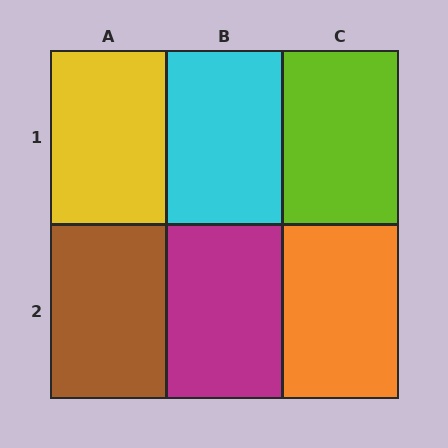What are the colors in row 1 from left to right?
Yellow, cyan, lime.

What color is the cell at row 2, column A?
Brown.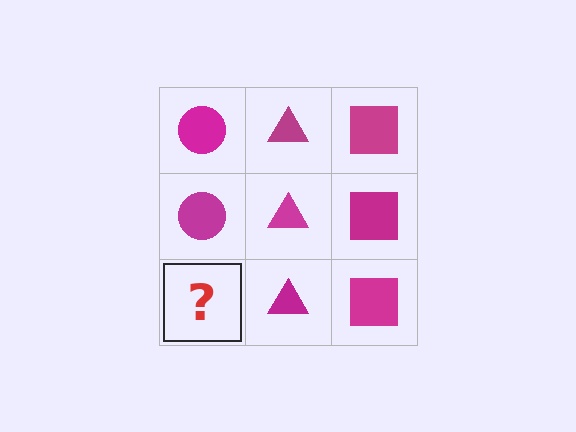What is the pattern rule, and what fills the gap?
The rule is that each column has a consistent shape. The gap should be filled with a magenta circle.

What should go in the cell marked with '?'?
The missing cell should contain a magenta circle.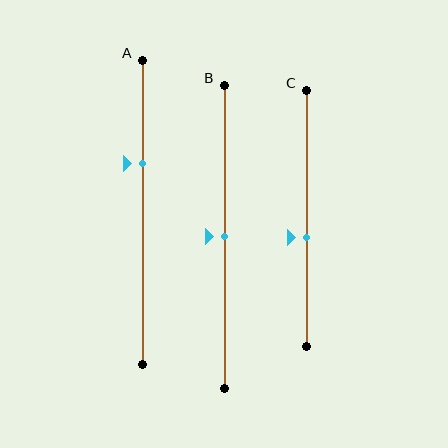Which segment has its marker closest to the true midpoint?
Segment B has its marker closest to the true midpoint.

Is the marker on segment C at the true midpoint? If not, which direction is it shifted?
No, the marker on segment C is shifted downward by about 8% of the segment length.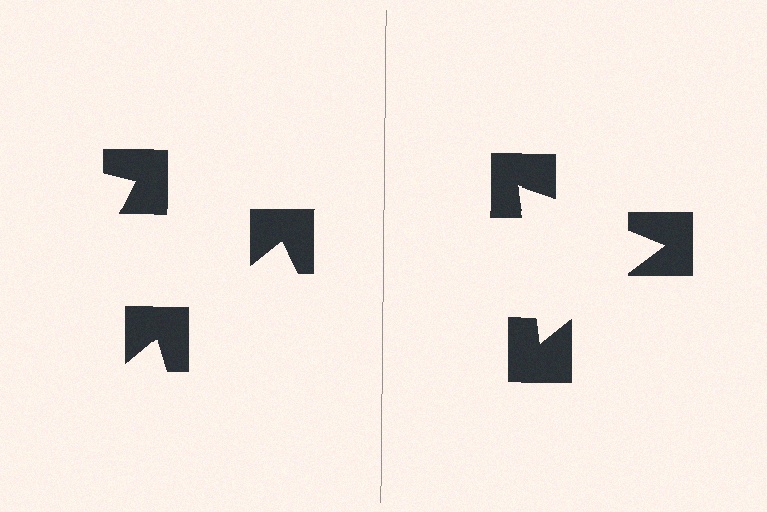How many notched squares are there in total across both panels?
6 — 3 on each side.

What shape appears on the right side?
An illusory triangle.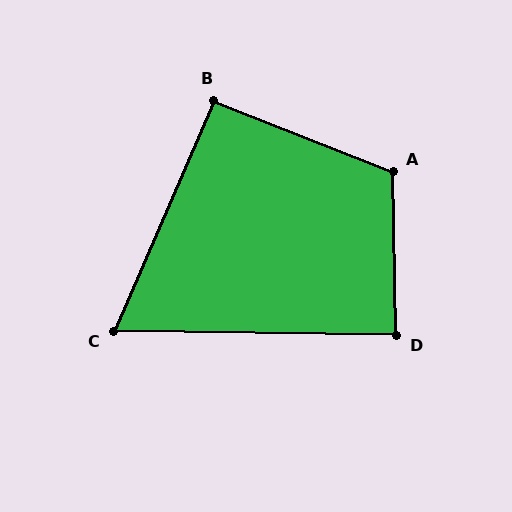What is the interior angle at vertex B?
Approximately 92 degrees (approximately right).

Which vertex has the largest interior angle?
A, at approximately 113 degrees.